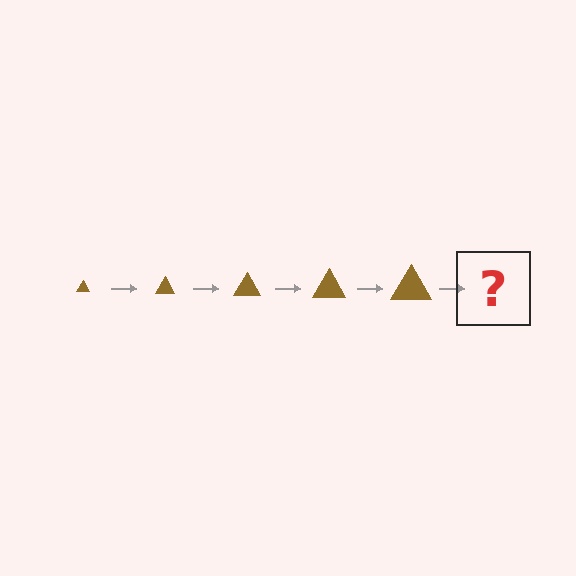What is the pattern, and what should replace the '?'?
The pattern is that the triangle gets progressively larger each step. The '?' should be a brown triangle, larger than the previous one.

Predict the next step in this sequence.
The next step is a brown triangle, larger than the previous one.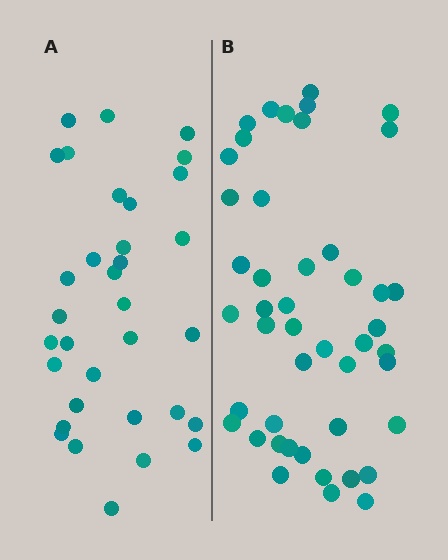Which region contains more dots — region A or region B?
Region B (the right region) has more dots.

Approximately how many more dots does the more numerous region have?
Region B has approximately 15 more dots than region A.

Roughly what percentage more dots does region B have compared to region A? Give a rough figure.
About 40% more.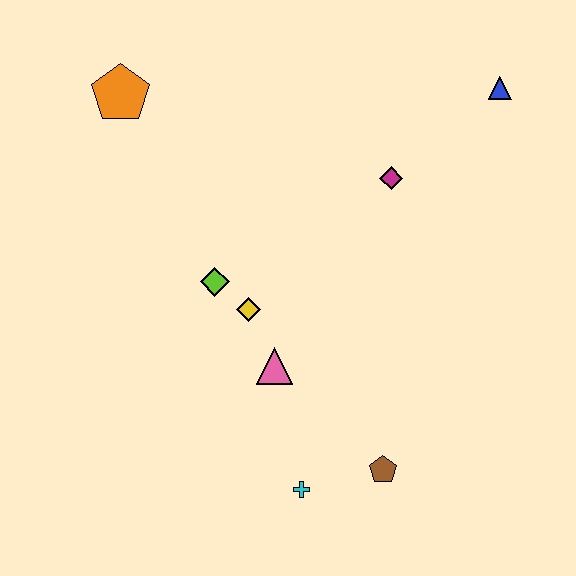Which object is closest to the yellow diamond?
The lime diamond is closest to the yellow diamond.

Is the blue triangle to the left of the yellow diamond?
No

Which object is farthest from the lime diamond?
The blue triangle is farthest from the lime diamond.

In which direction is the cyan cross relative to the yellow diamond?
The cyan cross is below the yellow diamond.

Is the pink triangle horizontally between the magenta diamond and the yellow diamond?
Yes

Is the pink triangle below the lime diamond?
Yes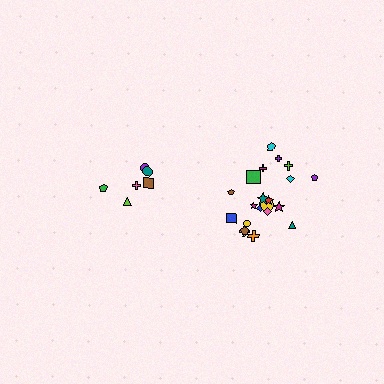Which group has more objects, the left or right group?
The right group.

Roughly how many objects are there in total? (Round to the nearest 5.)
Roughly 30 objects in total.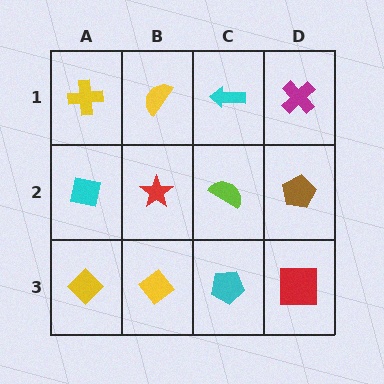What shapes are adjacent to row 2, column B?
A yellow semicircle (row 1, column B), a yellow diamond (row 3, column B), a cyan square (row 2, column A), a lime semicircle (row 2, column C).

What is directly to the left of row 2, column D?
A lime semicircle.